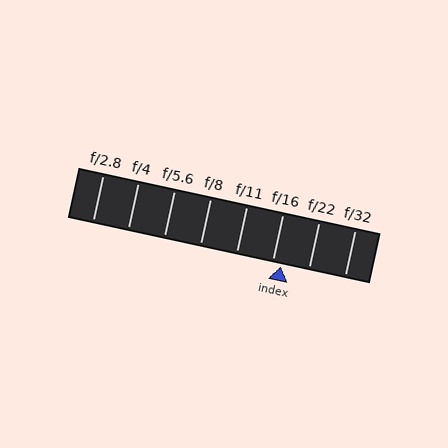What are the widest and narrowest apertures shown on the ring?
The widest aperture shown is f/2.8 and the narrowest is f/32.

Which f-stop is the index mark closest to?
The index mark is closest to f/16.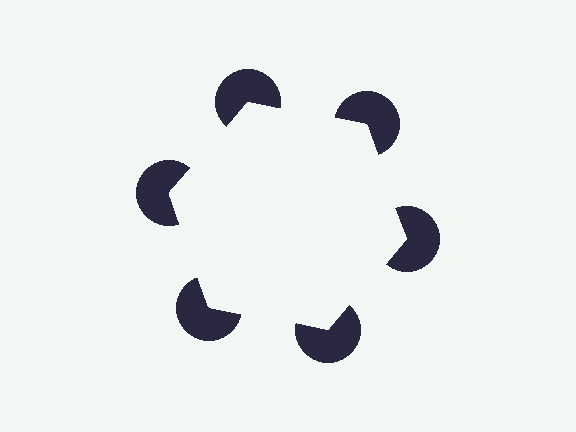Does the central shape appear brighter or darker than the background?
It typically appears slightly brighter than the background, even though no actual brightness change is drawn.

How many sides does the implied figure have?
6 sides.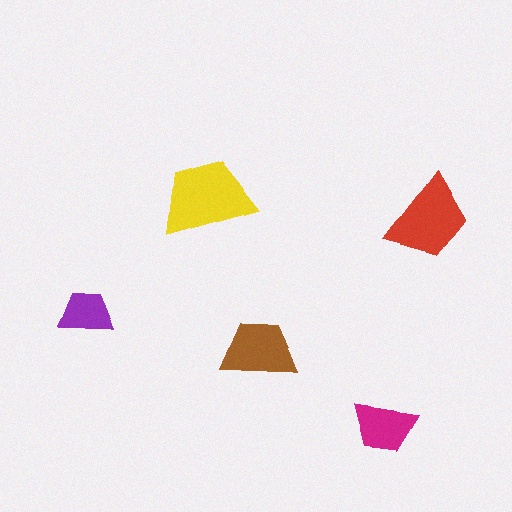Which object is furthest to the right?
The red trapezoid is rightmost.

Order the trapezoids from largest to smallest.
the yellow one, the red one, the brown one, the magenta one, the purple one.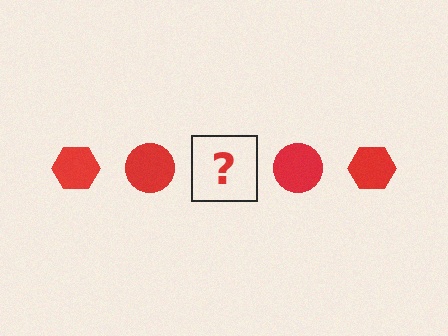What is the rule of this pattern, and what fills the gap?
The rule is that the pattern cycles through hexagon, circle shapes in red. The gap should be filled with a red hexagon.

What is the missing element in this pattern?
The missing element is a red hexagon.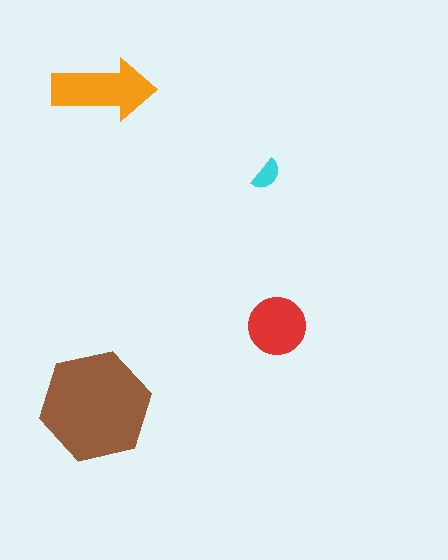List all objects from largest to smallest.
The brown hexagon, the orange arrow, the red circle, the cyan semicircle.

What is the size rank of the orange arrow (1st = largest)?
2nd.